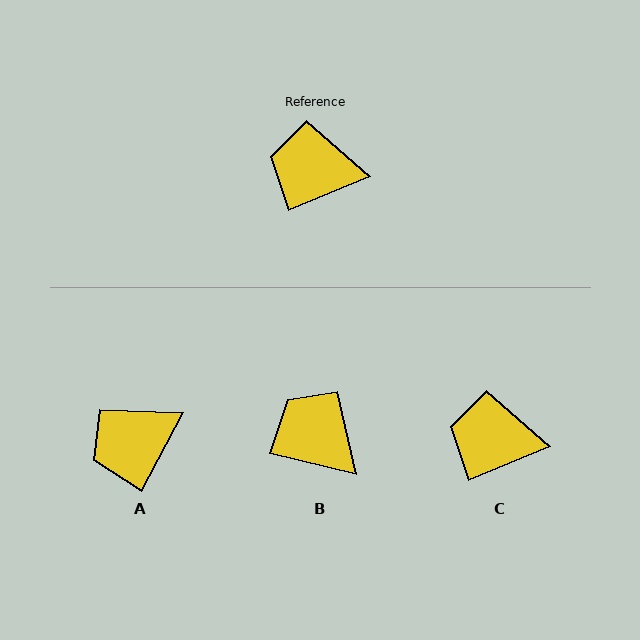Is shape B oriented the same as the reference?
No, it is off by about 36 degrees.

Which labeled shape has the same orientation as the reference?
C.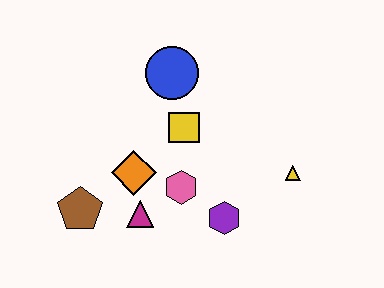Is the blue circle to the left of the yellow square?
Yes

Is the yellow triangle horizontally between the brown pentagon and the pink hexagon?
No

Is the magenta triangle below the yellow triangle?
Yes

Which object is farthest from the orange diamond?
The yellow triangle is farthest from the orange diamond.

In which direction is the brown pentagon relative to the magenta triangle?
The brown pentagon is to the left of the magenta triangle.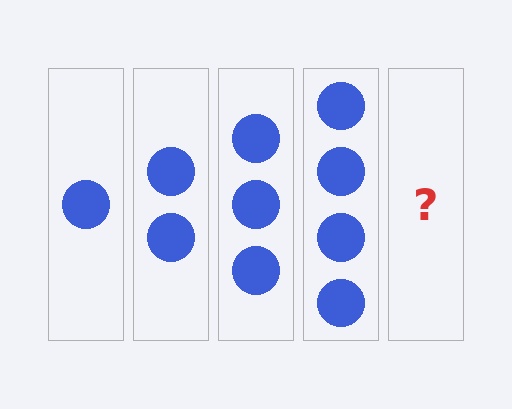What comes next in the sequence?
The next element should be 5 circles.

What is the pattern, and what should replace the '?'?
The pattern is that each step adds one more circle. The '?' should be 5 circles.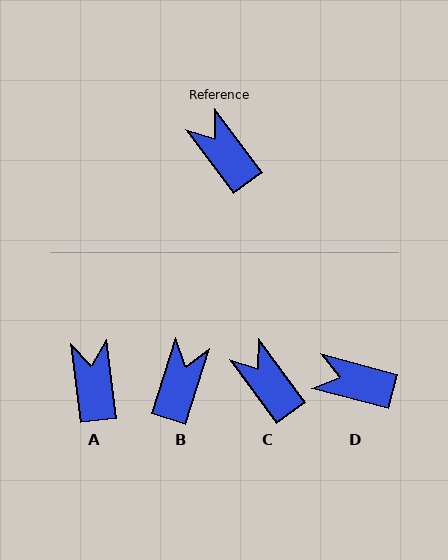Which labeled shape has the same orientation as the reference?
C.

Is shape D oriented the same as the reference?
No, it is off by about 39 degrees.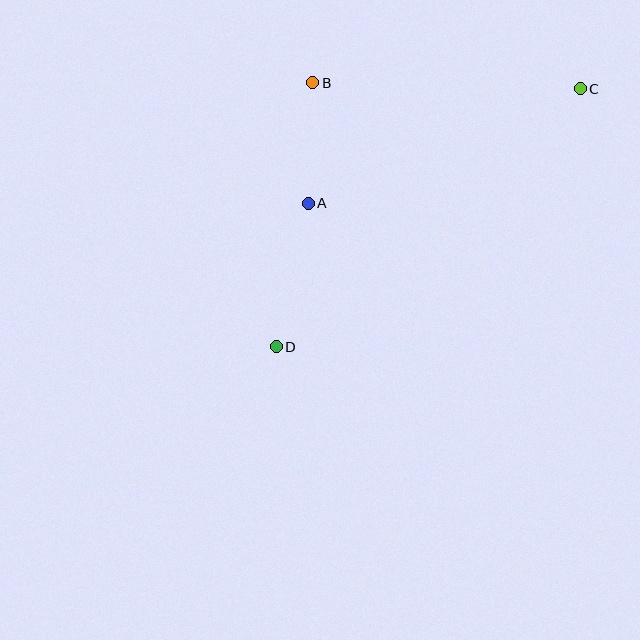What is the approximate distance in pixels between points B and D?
The distance between B and D is approximately 267 pixels.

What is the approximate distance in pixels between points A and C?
The distance between A and C is approximately 295 pixels.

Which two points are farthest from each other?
Points C and D are farthest from each other.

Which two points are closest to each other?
Points A and B are closest to each other.